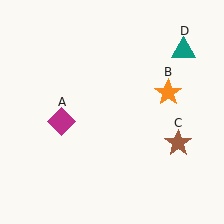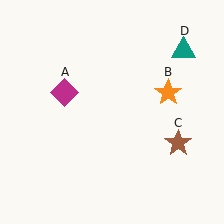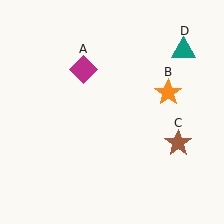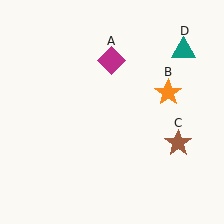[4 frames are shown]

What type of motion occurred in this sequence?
The magenta diamond (object A) rotated clockwise around the center of the scene.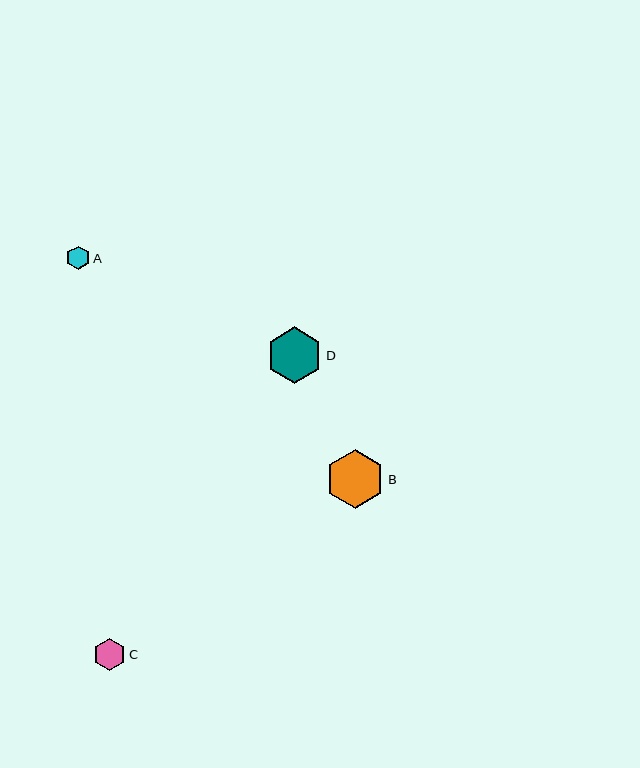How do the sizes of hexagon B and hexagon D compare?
Hexagon B and hexagon D are approximately the same size.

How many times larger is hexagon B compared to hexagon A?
Hexagon B is approximately 2.5 times the size of hexagon A.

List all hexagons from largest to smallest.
From largest to smallest: B, D, C, A.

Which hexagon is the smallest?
Hexagon A is the smallest with a size of approximately 24 pixels.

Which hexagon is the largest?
Hexagon B is the largest with a size of approximately 59 pixels.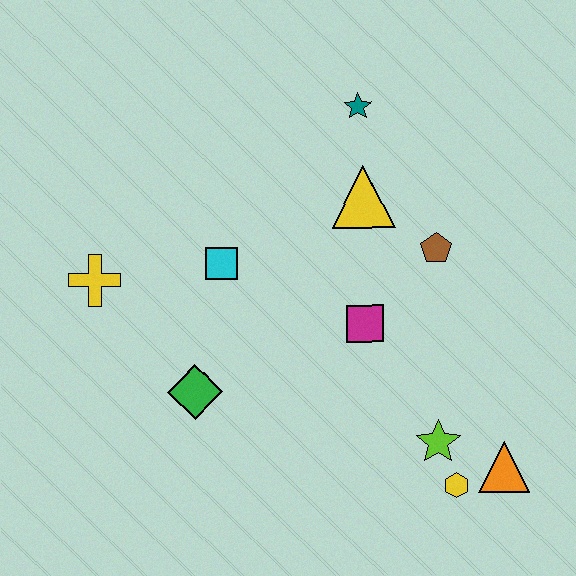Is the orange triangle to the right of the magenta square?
Yes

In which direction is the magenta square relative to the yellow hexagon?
The magenta square is above the yellow hexagon.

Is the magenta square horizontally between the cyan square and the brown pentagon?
Yes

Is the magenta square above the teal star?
No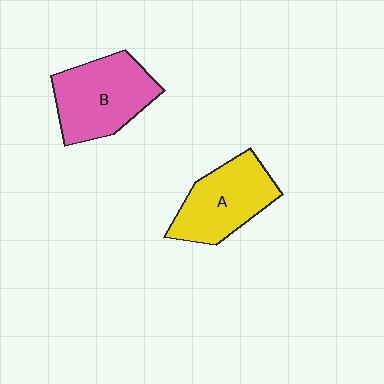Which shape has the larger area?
Shape B (pink).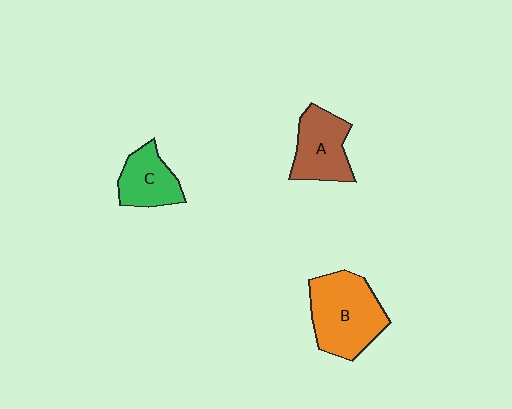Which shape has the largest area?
Shape B (orange).